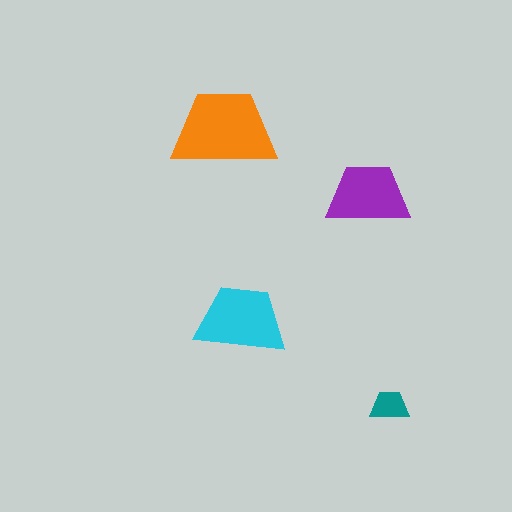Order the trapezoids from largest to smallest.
the orange one, the cyan one, the purple one, the teal one.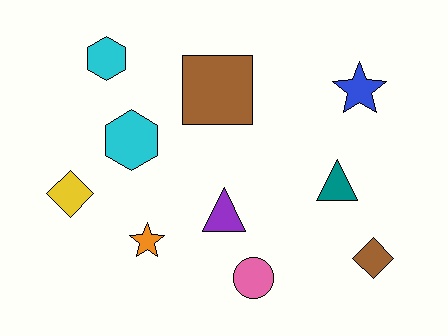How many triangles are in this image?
There are 2 triangles.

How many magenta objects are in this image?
There are no magenta objects.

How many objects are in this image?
There are 10 objects.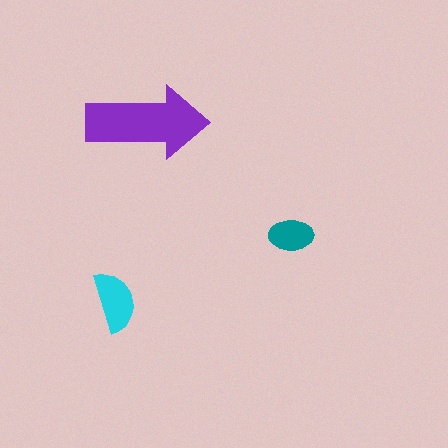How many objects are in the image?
There are 3 objects in the image.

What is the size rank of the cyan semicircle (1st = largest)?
2nd.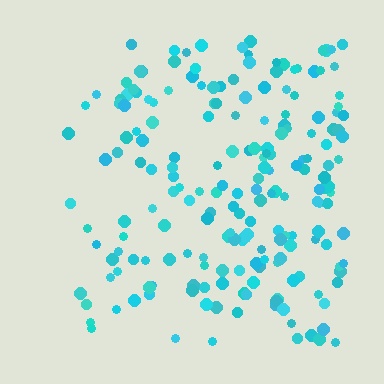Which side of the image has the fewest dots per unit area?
The left.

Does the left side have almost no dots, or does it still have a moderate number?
Still a moderate number, just noticeably fewer than the right.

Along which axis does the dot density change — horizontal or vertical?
Horizontal.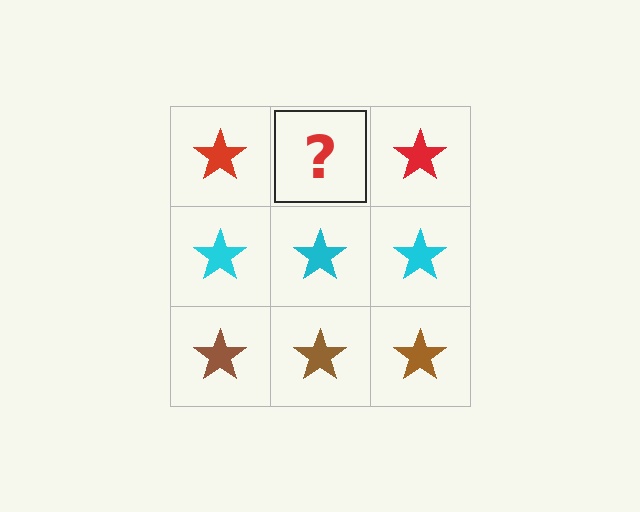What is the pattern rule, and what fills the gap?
The rule is that each row has a consistent color. The gap should be filled with a red star.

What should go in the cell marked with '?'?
The missing cell should contain a red star.